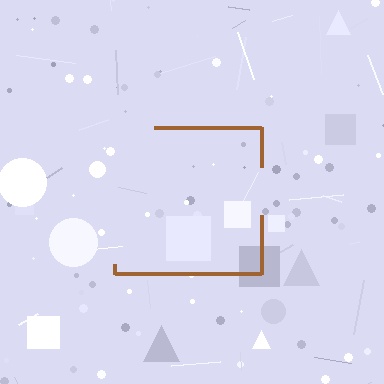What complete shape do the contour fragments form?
The contour fragments form a square.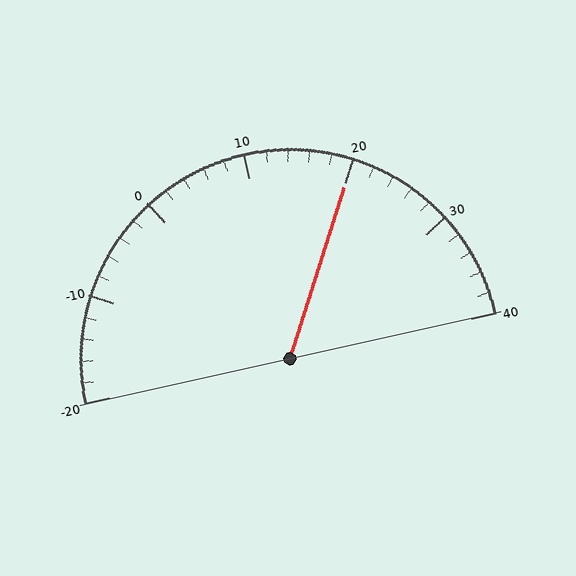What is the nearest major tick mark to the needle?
The nearest major tick mark is 20.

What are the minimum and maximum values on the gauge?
The gauge ranges from -20 to 40.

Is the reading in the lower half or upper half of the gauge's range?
The reading is in the upper half of the range (-20 to 40).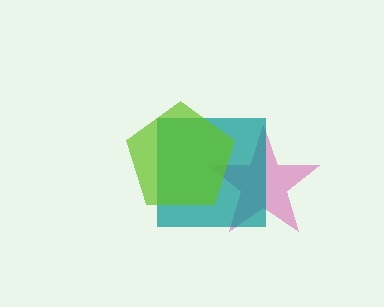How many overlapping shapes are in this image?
There are 3 overlapping shapes in the image.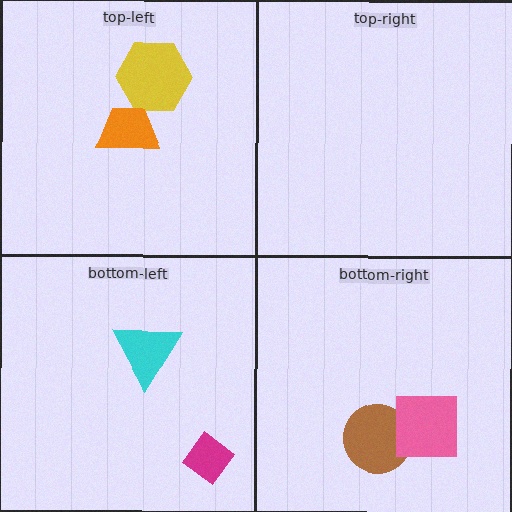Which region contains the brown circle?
The bottom-right region.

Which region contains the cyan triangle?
The bottom-left region.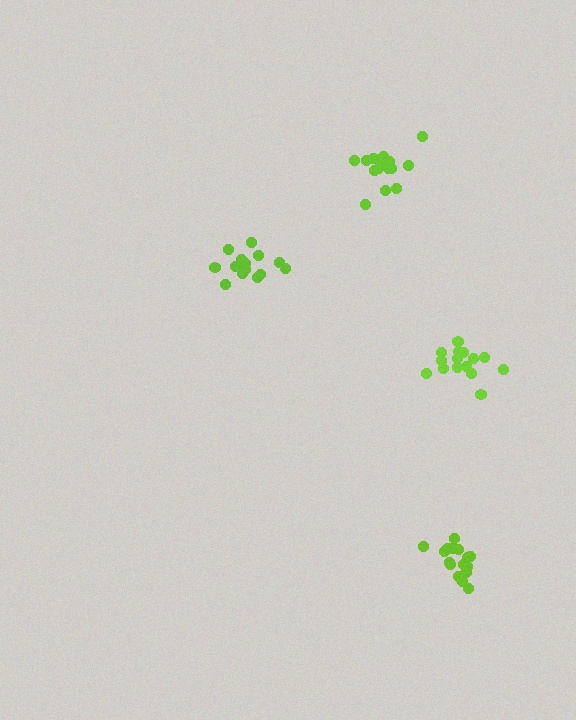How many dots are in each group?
Group 1: 15 dots, Group 2: 18 dots, Group 3: 17 dots, Group 4: 15 dots (65 total).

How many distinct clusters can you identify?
There are 4 distinct clusters.